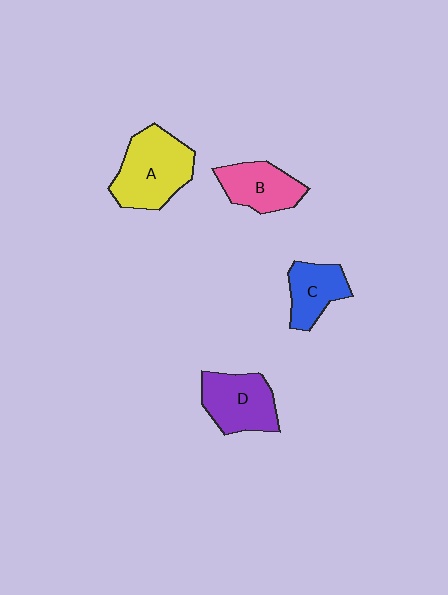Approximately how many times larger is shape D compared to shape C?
Approximately 1.3 times.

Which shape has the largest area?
Shape A (yellow).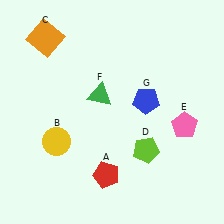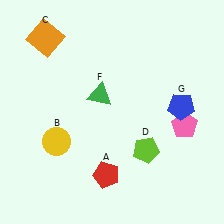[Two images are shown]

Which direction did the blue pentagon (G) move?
The blue pentagon (G) moved right.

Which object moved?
The blue pentagon (G) moved right.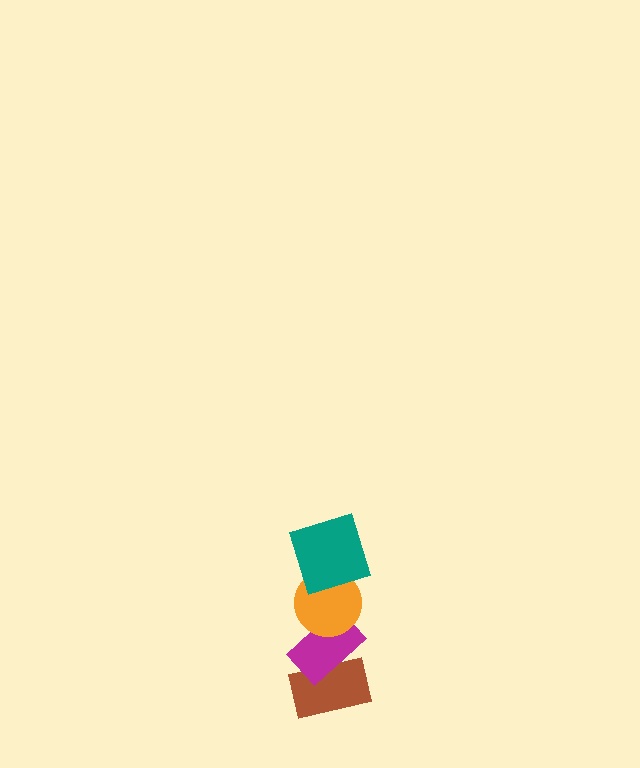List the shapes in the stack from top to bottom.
From top to bottom: the teal square, the orange circle, the magenta rectangle, the brown rectangle.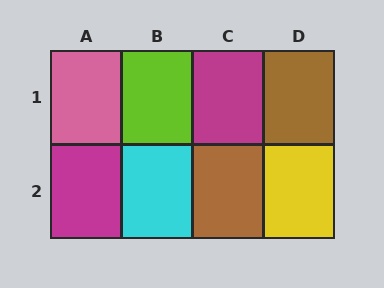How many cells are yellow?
1 cell is yellow.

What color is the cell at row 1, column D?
Brown.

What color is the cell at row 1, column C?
Magenta.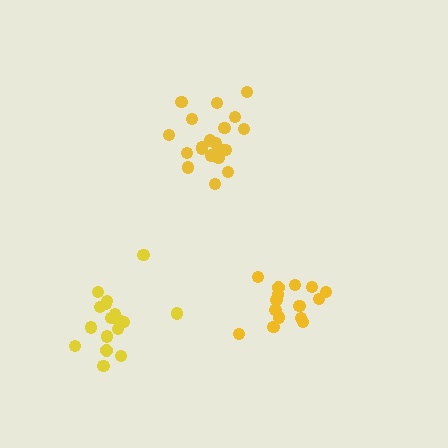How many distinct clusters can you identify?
There are 3 distinct clusters.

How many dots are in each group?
Group 1: 18 dots, Group 2: 21 dots, Group 3: 15 dots (54 total).